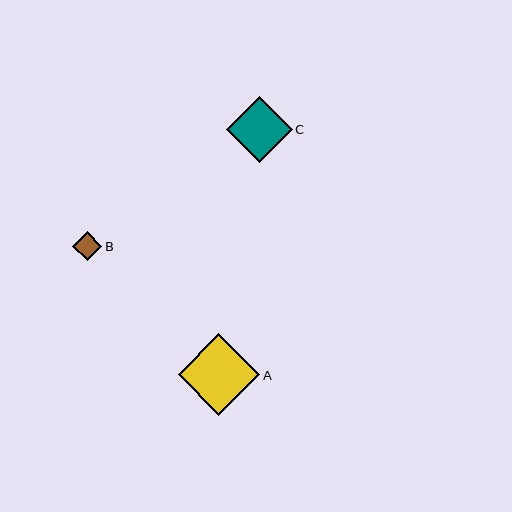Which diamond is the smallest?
Diamond B is the smallest with a size of approximately 29 pixels.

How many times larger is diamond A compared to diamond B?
Diamond A is approximately 2.8 times the size of diamond B.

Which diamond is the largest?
Diamond A is the largest with a size of approximately 82 pixels.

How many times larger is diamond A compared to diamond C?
Diamond A is approximately 1.3 times the size of diamond C.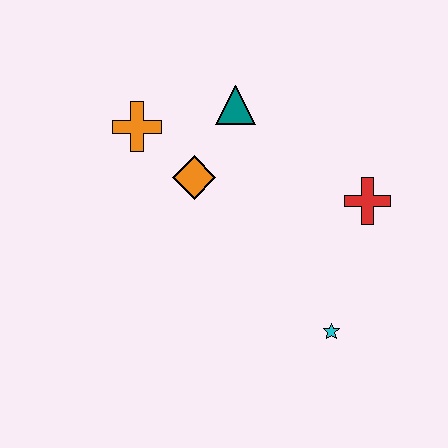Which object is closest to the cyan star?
The red cross is closest to the cyan star.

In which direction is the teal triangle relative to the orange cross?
The teal triangle is to the right of the orange cross.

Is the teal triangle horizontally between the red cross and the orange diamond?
Yes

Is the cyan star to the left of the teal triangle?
No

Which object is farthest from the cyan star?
The orange cross is farthest from the cyan star.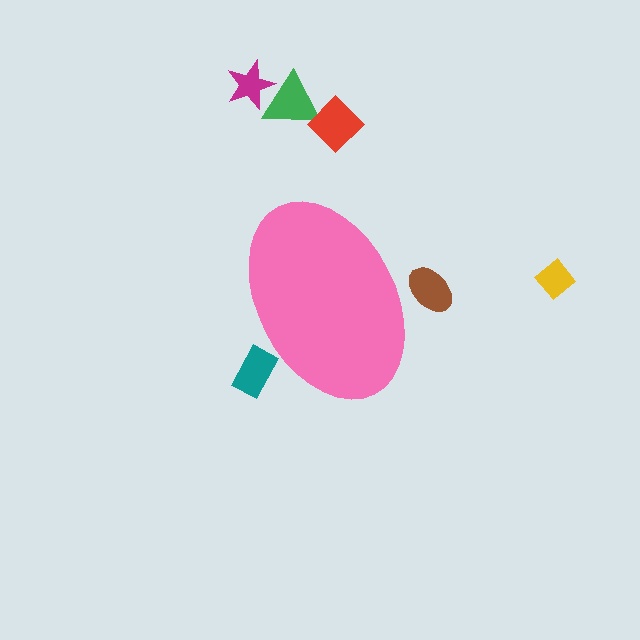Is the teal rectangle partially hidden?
Yes, the teal rectangle is partially hidden behind the pink ellipse.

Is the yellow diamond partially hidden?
No, the yellow diamond is fully visible.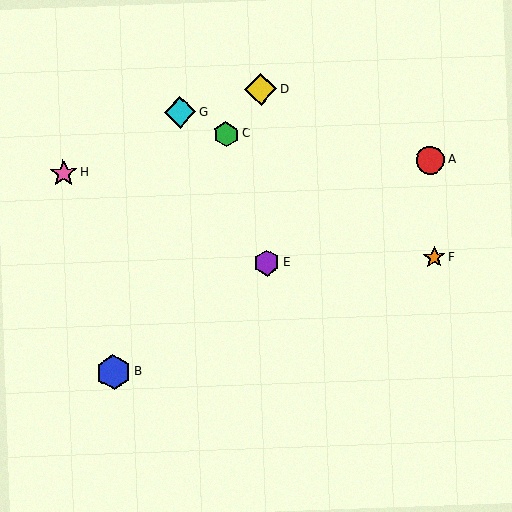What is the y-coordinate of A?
Object A is at y≈160.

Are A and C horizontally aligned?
No, A is at y≈160 and C is at y≈134.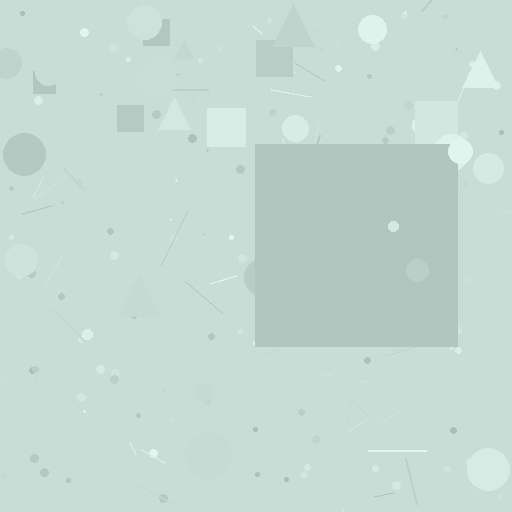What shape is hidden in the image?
A square is hidden in the image.